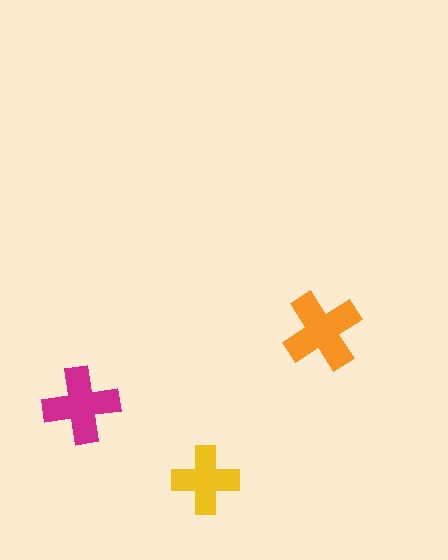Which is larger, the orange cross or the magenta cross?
The orange one.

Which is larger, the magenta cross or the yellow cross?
The magenta one.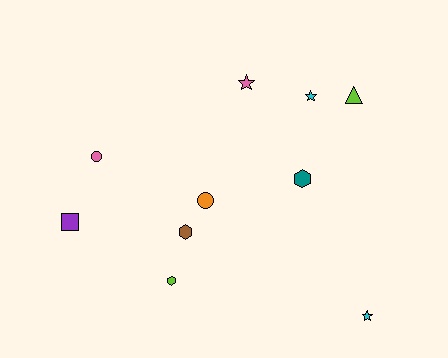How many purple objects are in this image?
There is 1 purple object.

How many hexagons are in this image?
There are 3 hexagons.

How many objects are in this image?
There are 10 objects.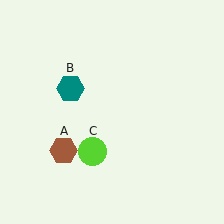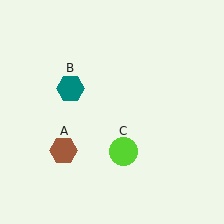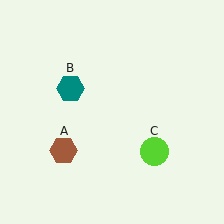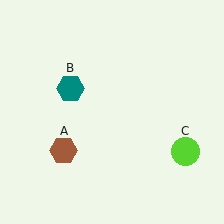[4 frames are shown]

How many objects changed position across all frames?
1 object changed position: lime circle (object C).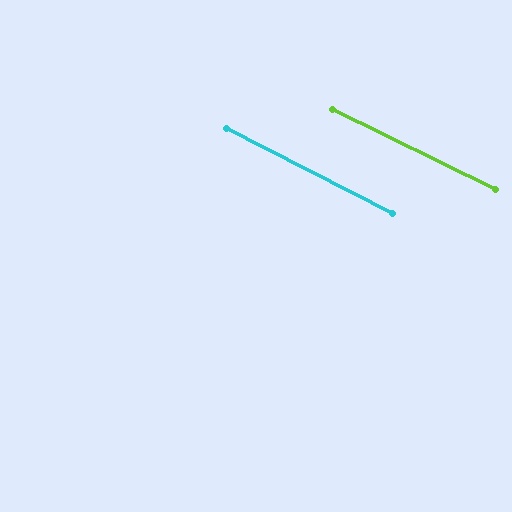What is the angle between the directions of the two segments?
Approximately 1 degree.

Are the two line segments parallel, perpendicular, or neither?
Parallel — their directions differ by only 1.1°.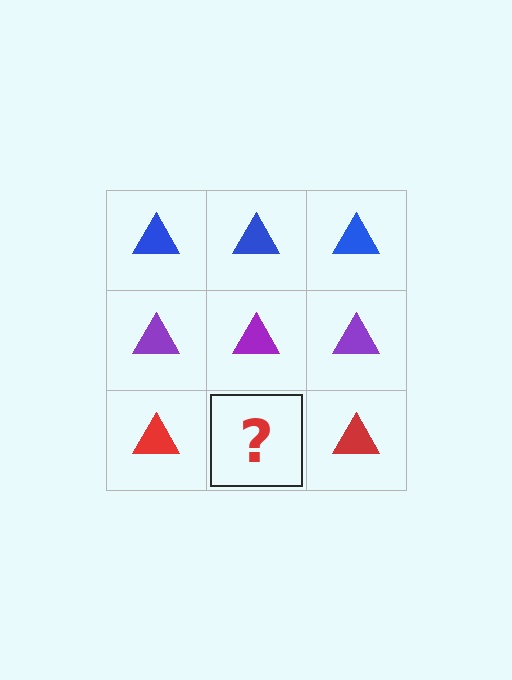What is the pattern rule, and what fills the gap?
The rule is that each row has a consistent color. The gap should be filled with a red triangle.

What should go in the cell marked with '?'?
The missing cell should contain a red triangle.